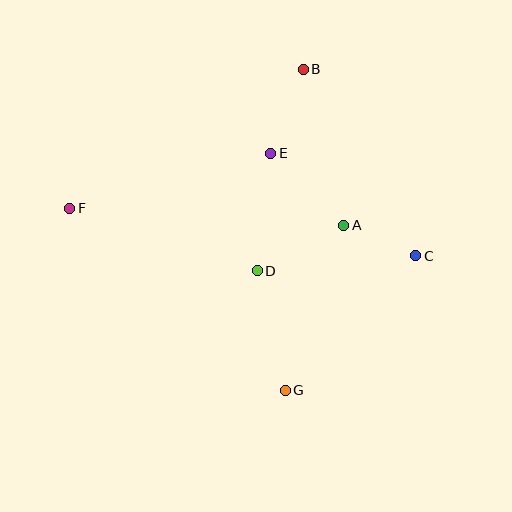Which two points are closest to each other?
Points A and C are closest to each other.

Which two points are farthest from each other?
Points C and F are farthest from each other.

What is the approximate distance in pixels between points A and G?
The distance between A and G is approximately 175 pixels.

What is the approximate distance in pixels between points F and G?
The distance between F and G is approximately 282 pixels.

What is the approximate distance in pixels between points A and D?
The distance between A and D is approximately 98 pixels.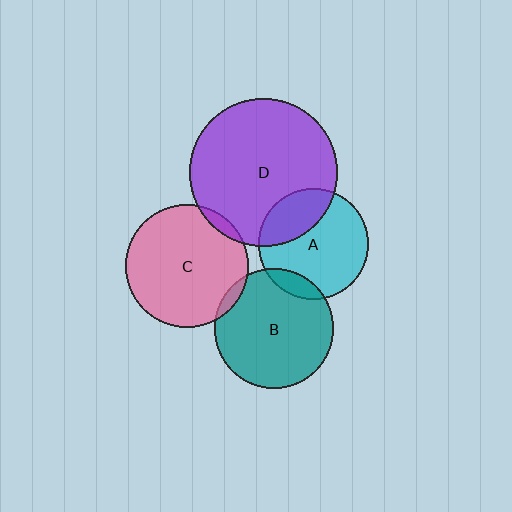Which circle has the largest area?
Circle D (purple).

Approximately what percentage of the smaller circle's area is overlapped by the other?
Approximately 30%.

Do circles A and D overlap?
Yes.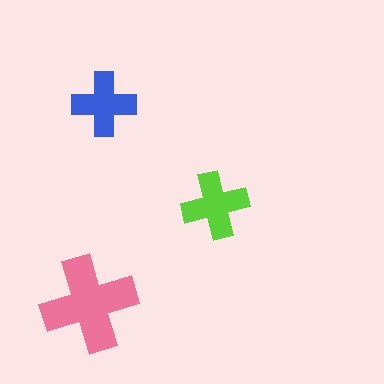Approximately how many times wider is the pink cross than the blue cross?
About 1.5 times wider.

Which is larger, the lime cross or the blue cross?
The lime one.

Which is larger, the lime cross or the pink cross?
The pink one.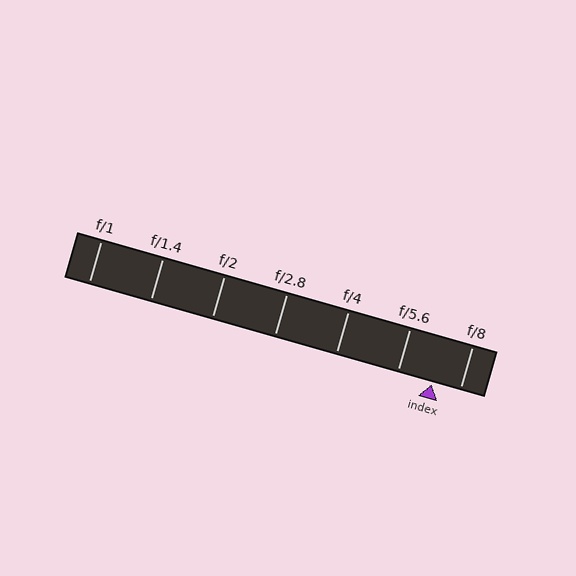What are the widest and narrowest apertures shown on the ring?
The widest aperture shown is f/1 and the narrowest is f/8.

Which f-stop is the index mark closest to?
The index mark is closest to f/8.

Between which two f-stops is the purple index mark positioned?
The index mark is between f/5.6 and f/8.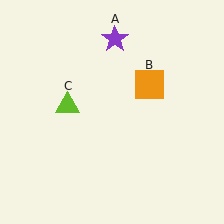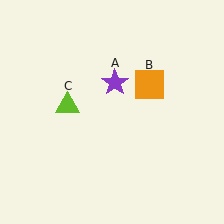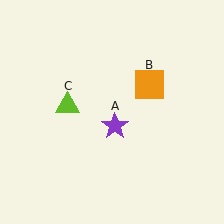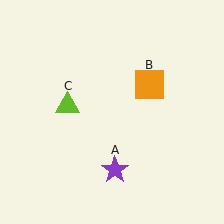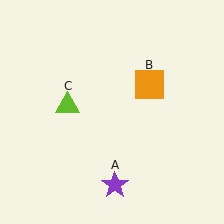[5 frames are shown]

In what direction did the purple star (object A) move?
The purple star (object A) moved down.